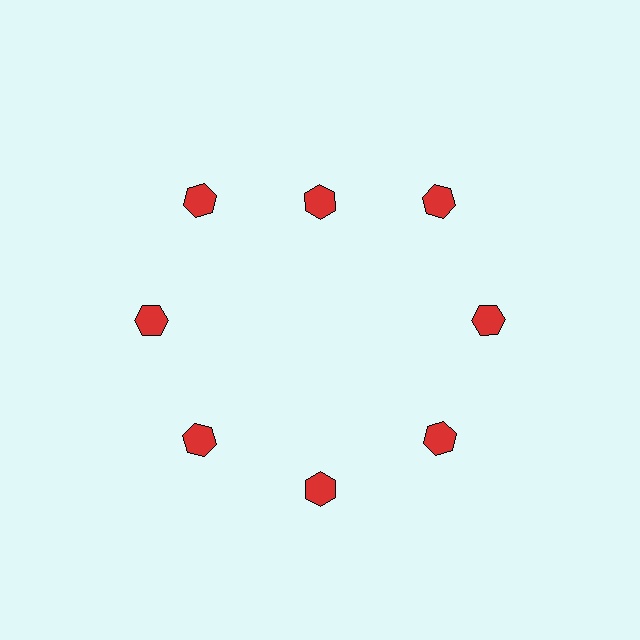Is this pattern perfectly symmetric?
No. The 8 red hexagons are arranged in a ring, but one element near the 12 o'clock position is pulled inward toward the center, breaking the 8-fold rotational symmetry.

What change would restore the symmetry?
The symmetry would be restored by moving it outward, back onto the ring so that all 8 hexagons sit at equal angles and equal distance from the center.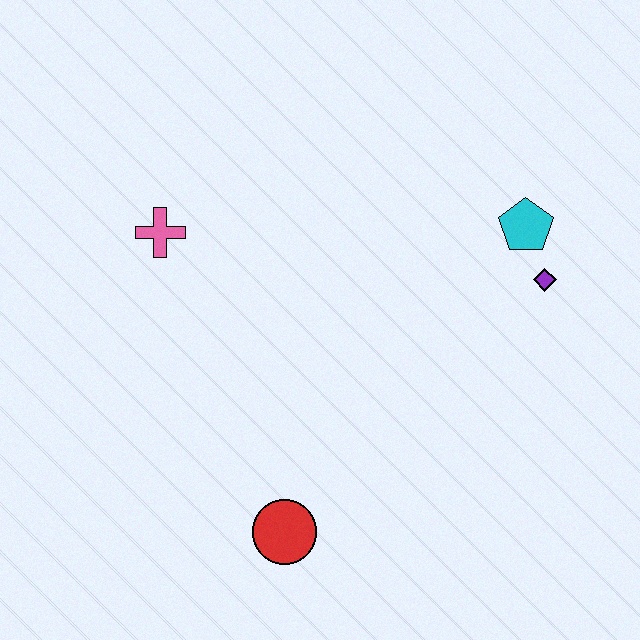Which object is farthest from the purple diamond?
The pink cross is farthest from the purple diamond.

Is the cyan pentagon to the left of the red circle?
No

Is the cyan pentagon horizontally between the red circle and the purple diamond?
Yes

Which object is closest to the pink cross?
The red circle is closest to the pink cross.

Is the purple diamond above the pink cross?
No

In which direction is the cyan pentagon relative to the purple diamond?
The cyan pentagon is above the purple diamond.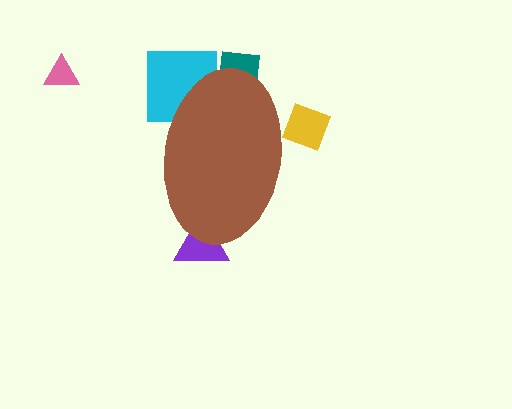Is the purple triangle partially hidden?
Yes, the purple triangle is partially hidden behind the brown ellipse.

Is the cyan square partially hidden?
Yes, the cyan square is partially hidden behind the brown ellipse.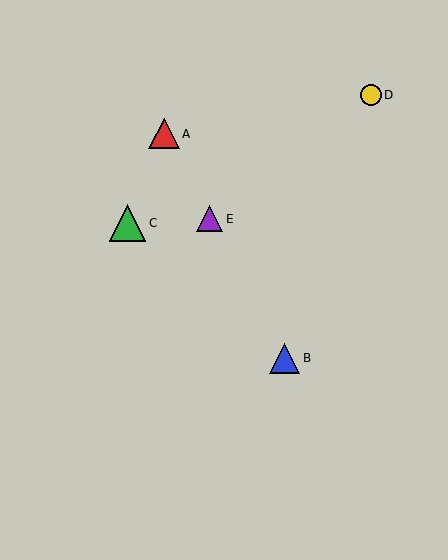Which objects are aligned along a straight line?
Objects A, B, E are aligned along a straight line.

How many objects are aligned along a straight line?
3 objects (A, B, E) are aligned along a straight line.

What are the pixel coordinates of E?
Object E is at (210, 219).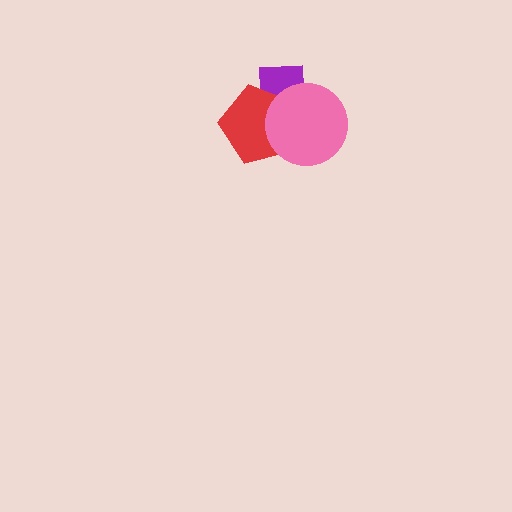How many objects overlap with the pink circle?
2 objects overlap with the pink circle.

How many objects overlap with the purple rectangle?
2 objects overlap with the purple rectangle.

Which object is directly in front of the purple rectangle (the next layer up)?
The red pentagon is directly in front of the purple rectangle.